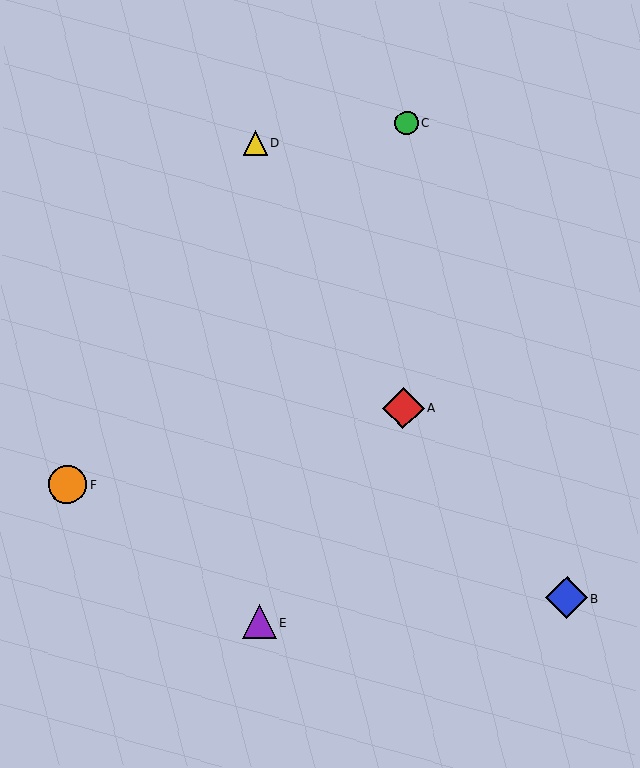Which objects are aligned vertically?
Objects A, C are aligned vertically.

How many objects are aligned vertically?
2 objects (A, C) are aligned vertically.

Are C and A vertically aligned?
Yes, both are at x≈407.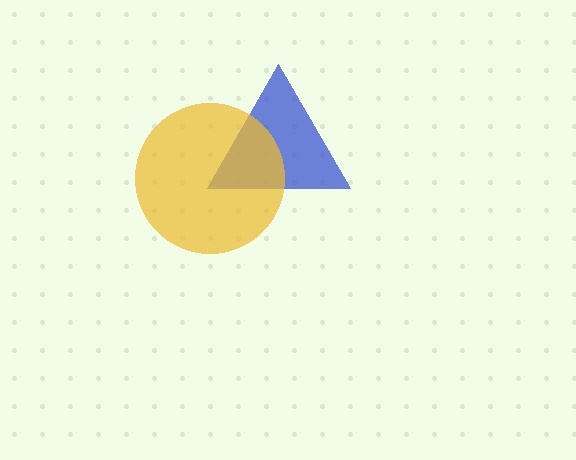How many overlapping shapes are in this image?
There are 2 overlapping shapes in the image.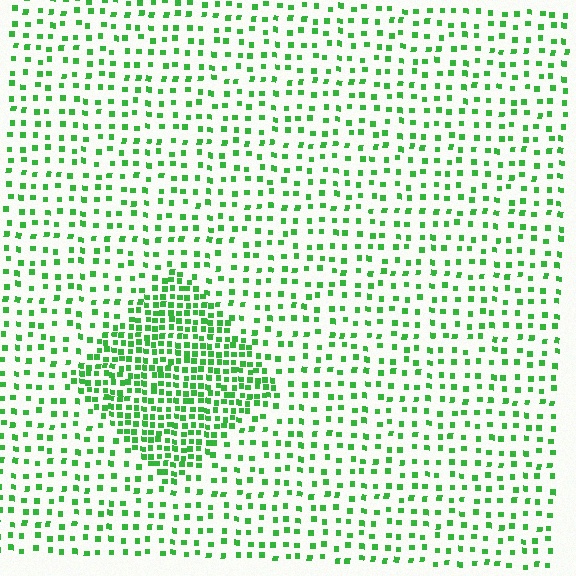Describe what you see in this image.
The image contains small green elements arranged at two different densities. A diamond-shaped region is visible where the elements are more densely packed than the surrounding area.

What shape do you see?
I see a diamond.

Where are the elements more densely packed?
The elements are more densely packed inside the diamond boundary.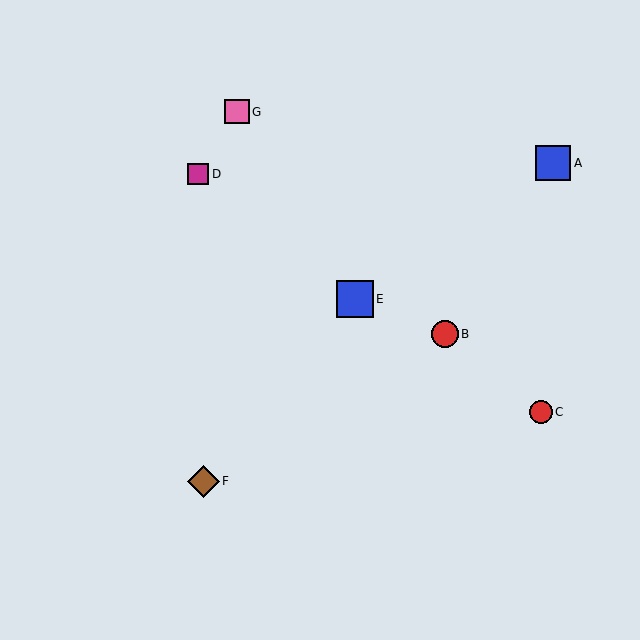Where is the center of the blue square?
The center of the blue square is at (355, 299).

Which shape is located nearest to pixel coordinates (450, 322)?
The red circle (labeled B) at (445, 334) is nearest to that location.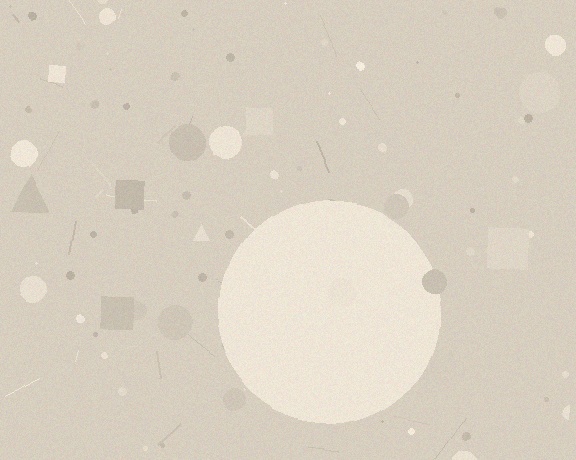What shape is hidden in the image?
A circle is hidden in the image.